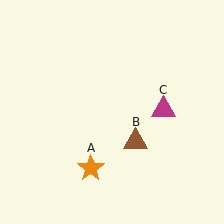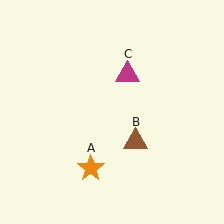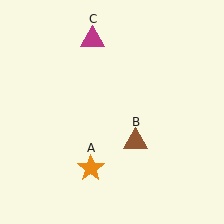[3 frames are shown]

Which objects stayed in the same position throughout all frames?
Orange star (object A) and brown triangle (object B) remained stationary.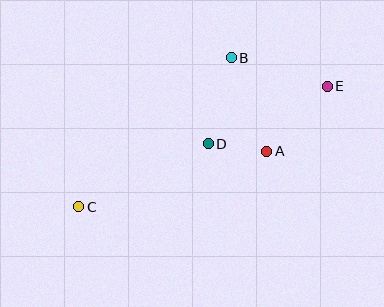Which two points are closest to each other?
Points A and D are closest to each other.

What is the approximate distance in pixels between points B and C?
The distance between B and C is approximately 213 pixels.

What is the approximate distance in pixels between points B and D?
The distance between B and D is approximately 89 pixels.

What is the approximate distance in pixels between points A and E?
The distance between A and E is approximately 89 pixels.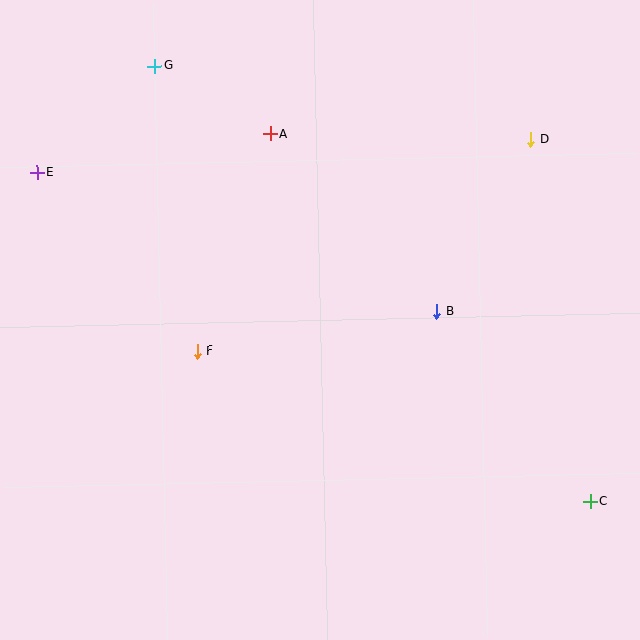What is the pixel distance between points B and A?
The distance between B and A is 244 pixels.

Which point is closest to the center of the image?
Point B at (436, 312) is closest to the center.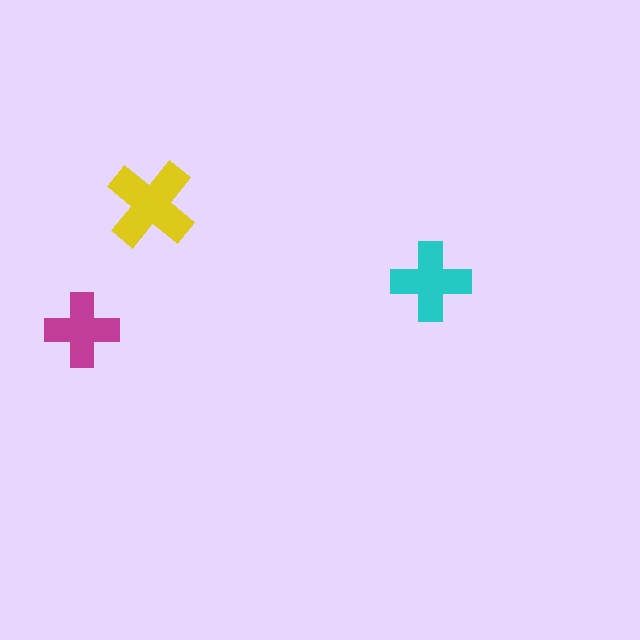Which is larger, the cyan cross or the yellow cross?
The yellow one.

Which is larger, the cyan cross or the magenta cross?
The cyan one.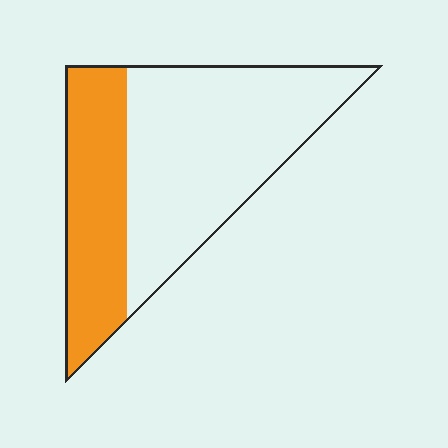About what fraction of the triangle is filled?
About one third (1/3).